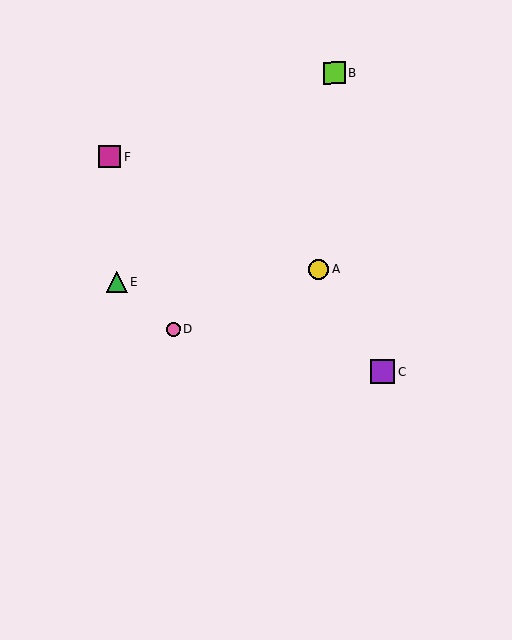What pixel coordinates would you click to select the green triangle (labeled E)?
Click at (117, 282) to select the green triangle E.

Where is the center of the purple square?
The center of the purple square is at (383, 372).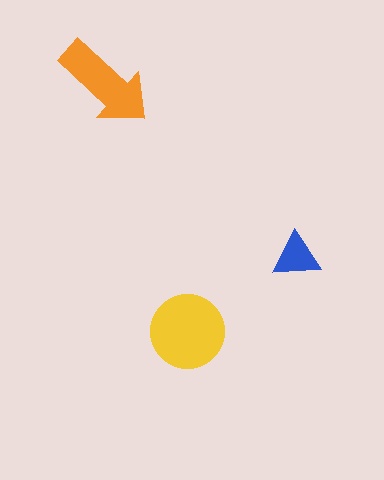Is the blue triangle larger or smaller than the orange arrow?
Smaller.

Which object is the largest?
The yellow circle.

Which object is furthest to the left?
The orange arrow is leftmost.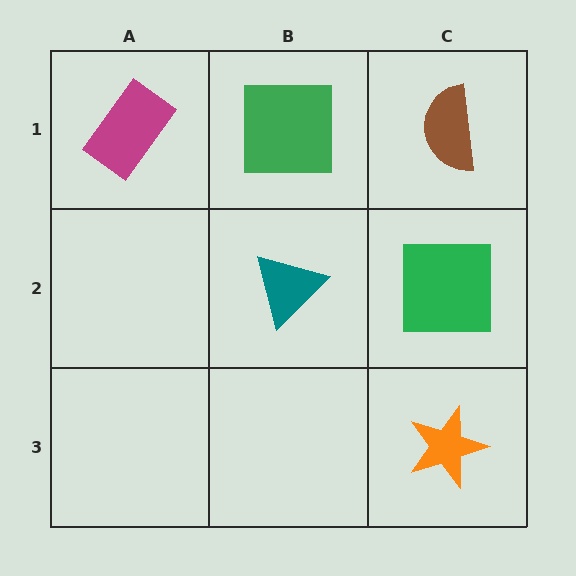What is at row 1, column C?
A brown semicircle.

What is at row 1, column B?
A green square.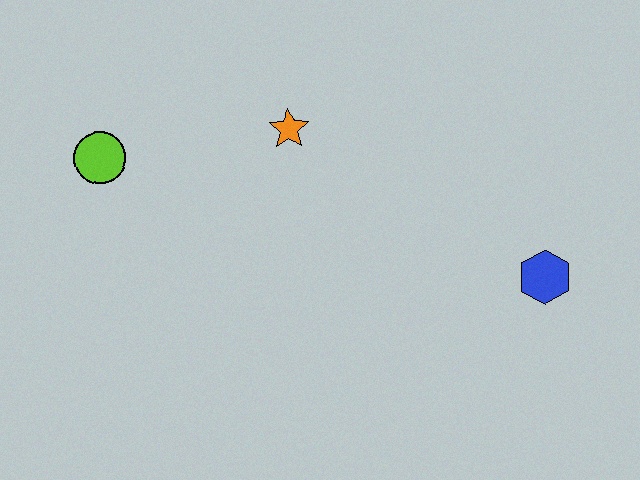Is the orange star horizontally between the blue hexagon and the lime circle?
Yes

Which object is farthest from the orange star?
The blue hexagon is farthest from the orange star.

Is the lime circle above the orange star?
No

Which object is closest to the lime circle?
The orange star is closest to the lime circle.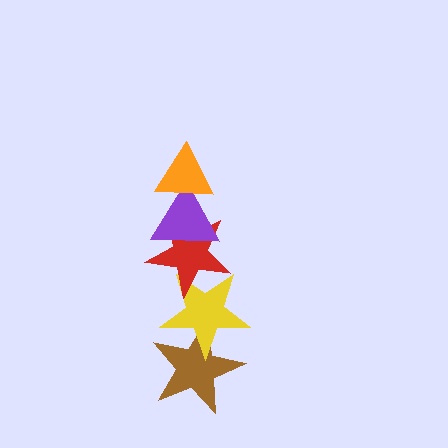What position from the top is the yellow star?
The yellow star is 4th from the top.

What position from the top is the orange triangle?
The orange triangle is 1st from the top.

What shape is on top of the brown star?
The yellow star is on top of the brown star.